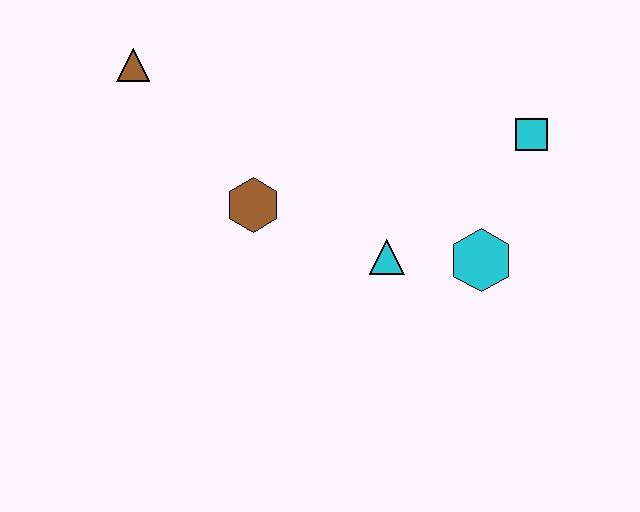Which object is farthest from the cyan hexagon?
The brown triangle is farthest from the cyan hexagon.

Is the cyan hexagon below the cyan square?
Yes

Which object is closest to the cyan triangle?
The cyan hexagon is closest to the cyan triangle.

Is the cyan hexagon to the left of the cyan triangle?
No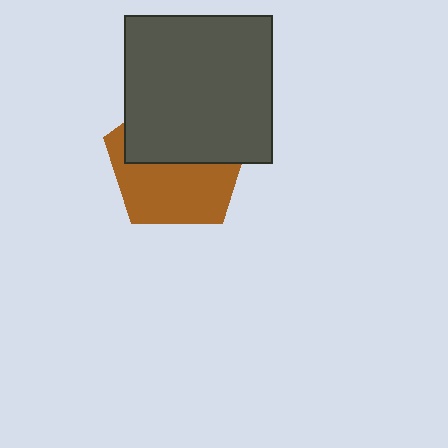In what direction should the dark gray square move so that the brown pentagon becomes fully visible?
The dark gray square should move up. That is the shortest direction to clear the overlap and leave the brown pentagon fully visible.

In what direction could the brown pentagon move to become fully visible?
The brown pentagon could move down. That would shift it out from behind the dark gray square entirely.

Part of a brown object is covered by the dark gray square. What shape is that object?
It is a pentagon.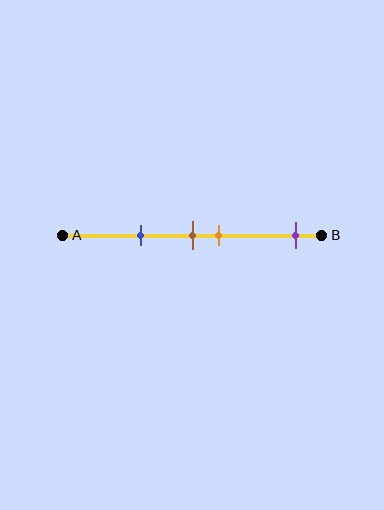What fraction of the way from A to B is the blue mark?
The blue mark is approximately 30% (0.3) of the way from A to B.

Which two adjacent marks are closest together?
The brown and orange marks are the closest adjacent pair.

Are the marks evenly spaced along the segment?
No, the marks are not evenly spaced.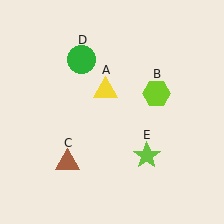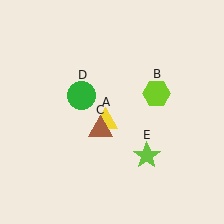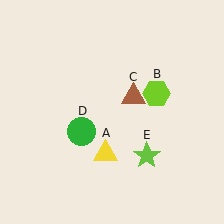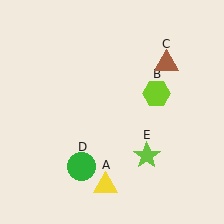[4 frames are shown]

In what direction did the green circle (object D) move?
The green circle (object D) moved down.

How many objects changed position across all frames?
3 objects changed position: yellow triangle (object A), brown triangle (object C), green circle (object D).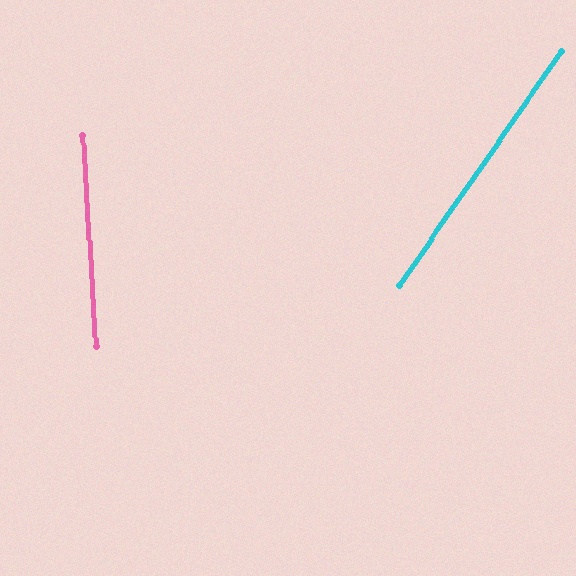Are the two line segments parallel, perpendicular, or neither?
Neither parallel nor perpendicular — they differ by about 38°.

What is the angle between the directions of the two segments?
Approximately 38 degrees.